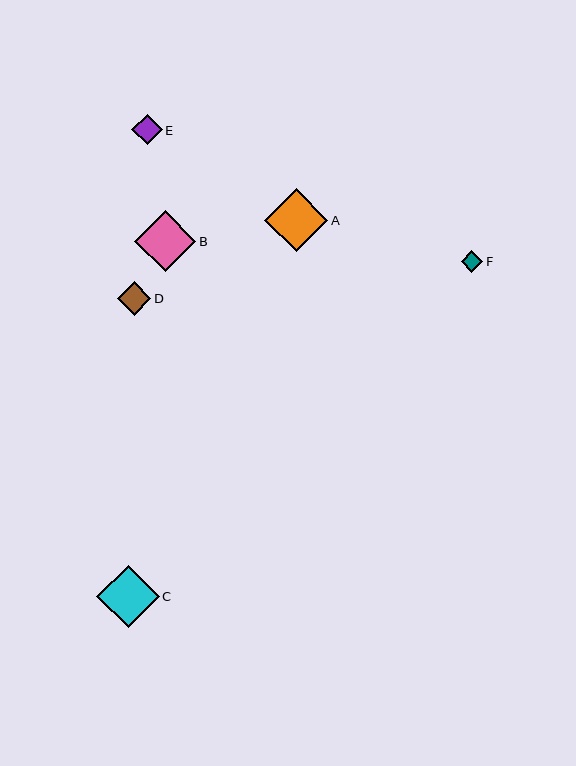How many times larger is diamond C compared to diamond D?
Diamond C is approximately 1.9 times the size of diamond D.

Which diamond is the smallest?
Diamond F is the smallest with a size of approximately 22 pixels.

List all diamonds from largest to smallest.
From largest to smallest: A, C, B, D, E, F.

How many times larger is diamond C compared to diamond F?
Diamond C is approximately 2.9 times the size of diamond F.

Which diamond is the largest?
Diamond A is the largest with a size of approximately 63 pixels.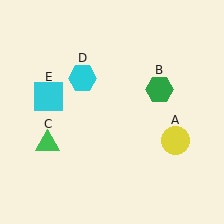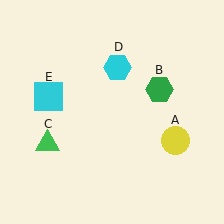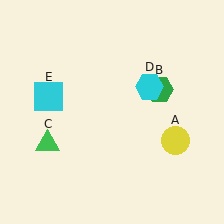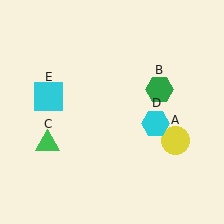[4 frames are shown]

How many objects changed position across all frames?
1 object changed position: cyan hexagon (object D).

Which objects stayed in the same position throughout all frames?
Yellow circle (object A) and green hexagon (object B) and green triangle (object C) and cyan square (object E) remained stationary.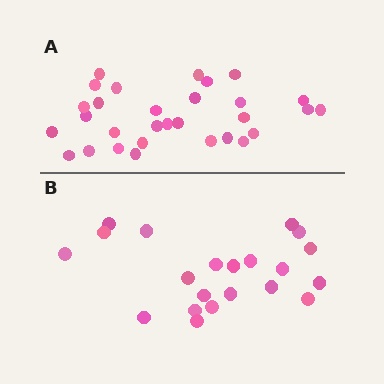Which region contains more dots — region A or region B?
Region A (the top region) has more dots.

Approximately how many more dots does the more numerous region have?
Region A has roughly 8 or so more dots than region B.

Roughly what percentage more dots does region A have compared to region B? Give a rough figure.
About 45% more.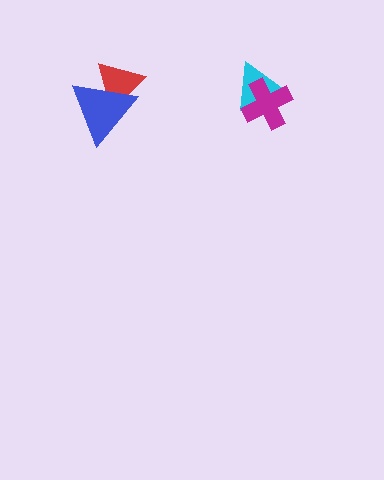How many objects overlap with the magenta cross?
1 object overlaps with the magenta cross.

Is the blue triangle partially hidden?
No, no other shape covers it.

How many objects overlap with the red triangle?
1 object overlaps with the red triangle.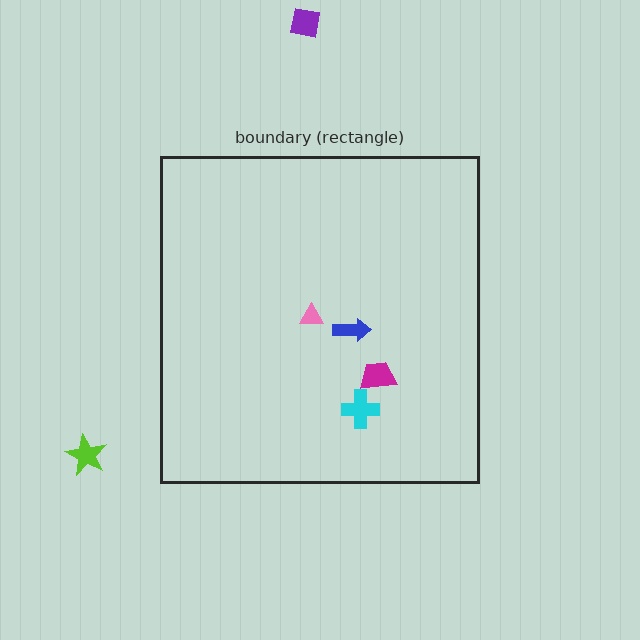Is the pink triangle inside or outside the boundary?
Inside.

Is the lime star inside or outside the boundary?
Outside.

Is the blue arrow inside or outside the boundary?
Inside.